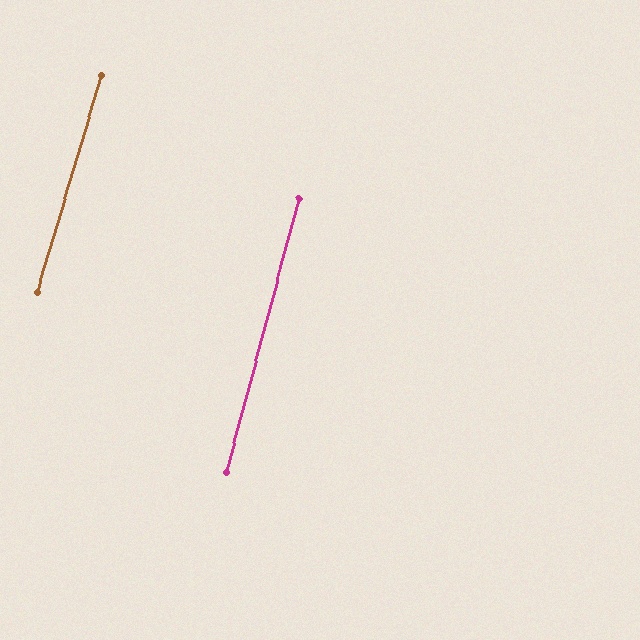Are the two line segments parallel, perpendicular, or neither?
Parallel — their directions differ by only 1.7°.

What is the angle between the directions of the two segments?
Approximately 2 degrees.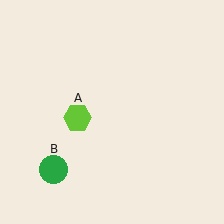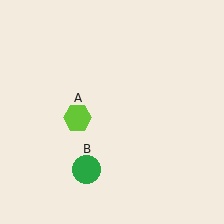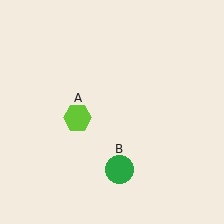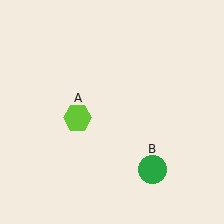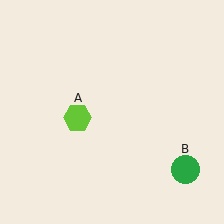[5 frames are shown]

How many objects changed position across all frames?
1 object changed position: green circle (object B).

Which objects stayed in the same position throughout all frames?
Lime hexagon (object A) remained stationary.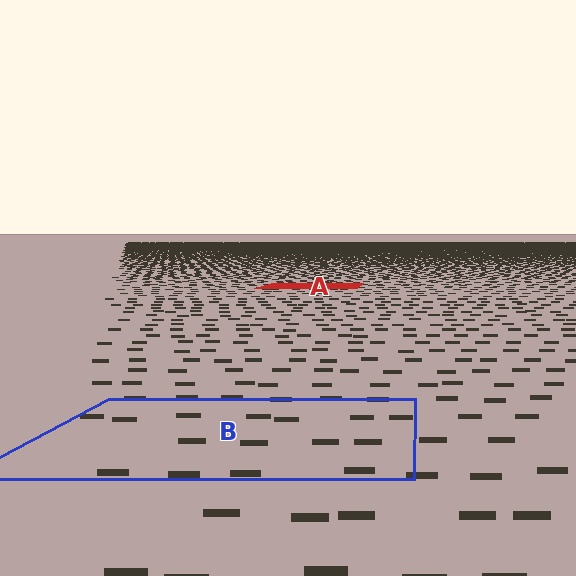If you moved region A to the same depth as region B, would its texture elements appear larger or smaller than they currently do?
They would appear larger. At a closer depth, the same texture elements are projected at a bigger on-screen size.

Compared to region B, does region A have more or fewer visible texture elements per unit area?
Region A has more texture elements per unit area — they are packed more densely because it is farther away.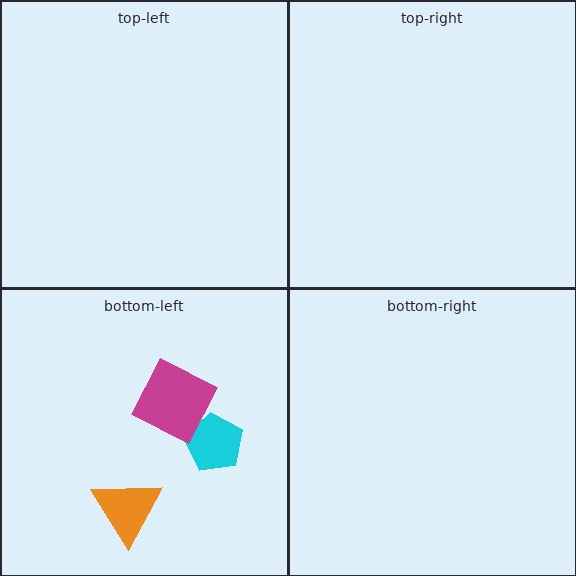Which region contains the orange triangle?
The bottom-left region.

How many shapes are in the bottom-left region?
3.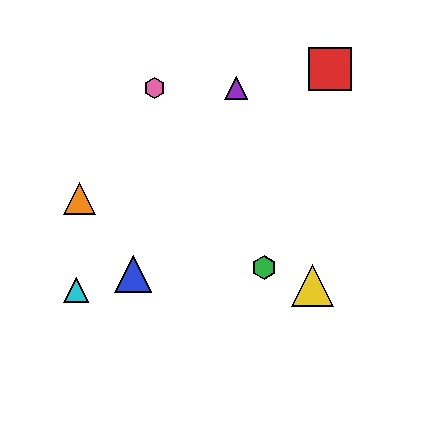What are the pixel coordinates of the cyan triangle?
The cyan triangle is at (76, 290).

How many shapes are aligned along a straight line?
3 shapes (the green hexagon, the yellow triangle, the orange triangle) are aligned along a straight line.